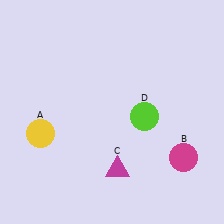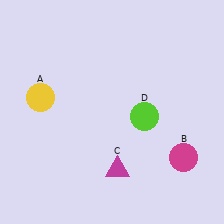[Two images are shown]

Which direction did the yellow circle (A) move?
The yellow circle (A) moved up.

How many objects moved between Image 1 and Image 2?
1 object moved between the two images.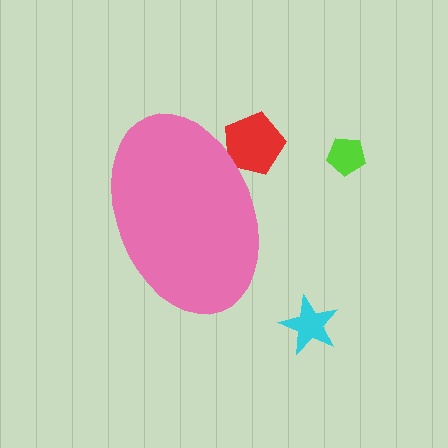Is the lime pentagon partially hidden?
No, the lime pentagon is fully visible.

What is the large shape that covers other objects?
A pink ellipse.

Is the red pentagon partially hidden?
Yes, the red pentagon is partially hidden behind the pink ellipse.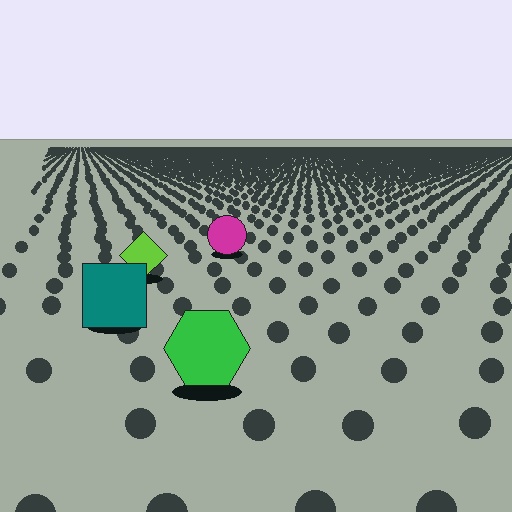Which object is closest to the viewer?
The green hexagon is closest. The texture marks near it are larger and more spread out.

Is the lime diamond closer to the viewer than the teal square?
No. The teal square is closer — you can tell from the texture gradient: the ground texture is coarser near it.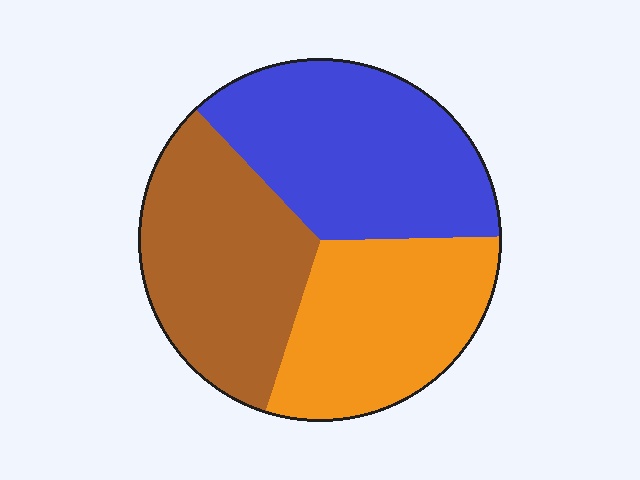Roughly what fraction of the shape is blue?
Blue takes up between a third and a half of the shape.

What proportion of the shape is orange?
Orange takes up about one third (1/3) of the shape.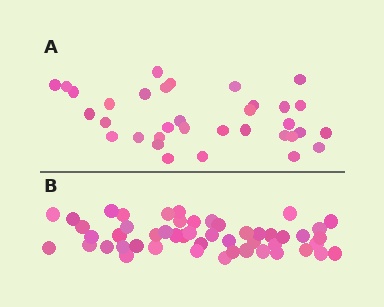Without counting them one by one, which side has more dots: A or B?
Region B (the bottom region) has more dots.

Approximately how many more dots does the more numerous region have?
Region B has approximately 15 more dots than region A.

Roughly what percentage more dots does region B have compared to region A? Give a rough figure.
About 45% more.